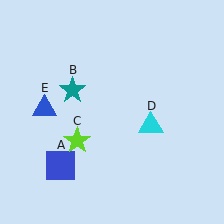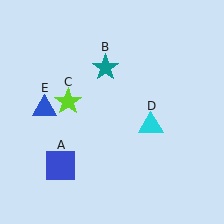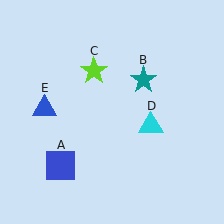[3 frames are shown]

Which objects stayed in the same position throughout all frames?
Blue square (object A) and cyan triangle (object D) and blue triangle (object E) remained stationary.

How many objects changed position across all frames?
2 objects changed position: teal star (object B), lime star (object C).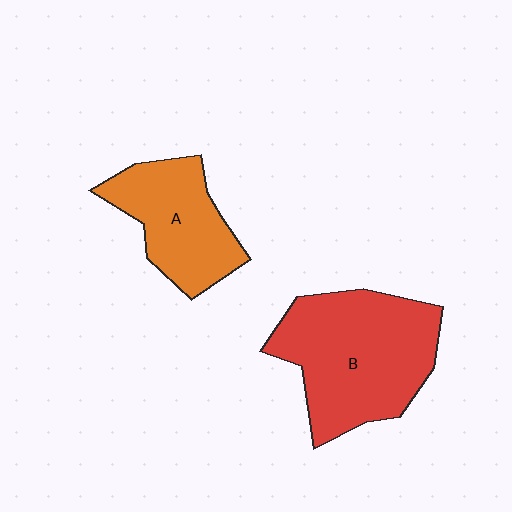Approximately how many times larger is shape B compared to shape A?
Approximately 1.6 times.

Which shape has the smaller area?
Shape A (orange).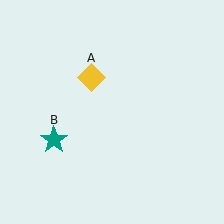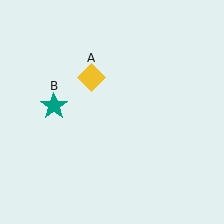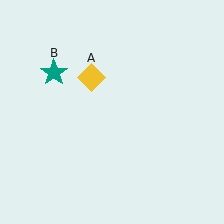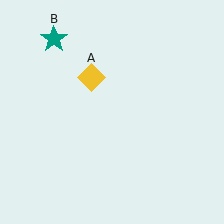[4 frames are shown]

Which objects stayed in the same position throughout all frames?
Yellow diamond (object A) remained stationary.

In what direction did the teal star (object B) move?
The teal star (object B) moved up.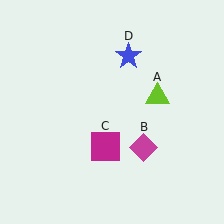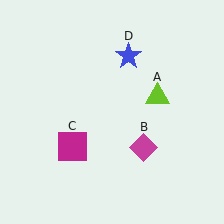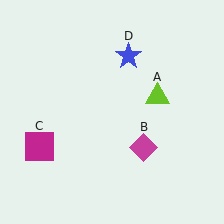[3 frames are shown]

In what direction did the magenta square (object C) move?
The magenta square (object C) moved left.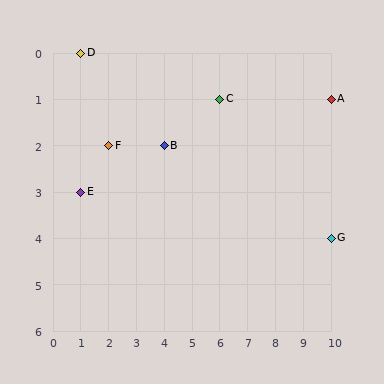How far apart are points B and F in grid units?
Points B and F are 2 columns apart.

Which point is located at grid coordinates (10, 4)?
Point G is at (10, 4).